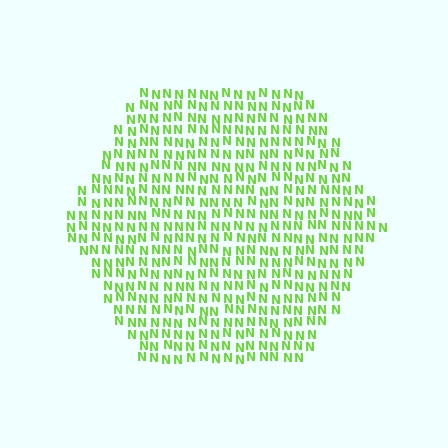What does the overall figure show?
The overall figure shows a hexagon.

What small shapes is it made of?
It is made of small letter N's.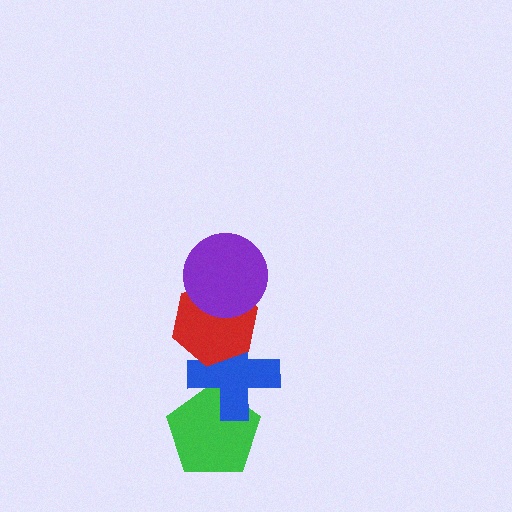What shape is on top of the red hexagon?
The purple circle is on top of the red hexagon.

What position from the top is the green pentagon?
The green pentagon is 4th from the top.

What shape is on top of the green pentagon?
The blue cross is on top of the green pentagon.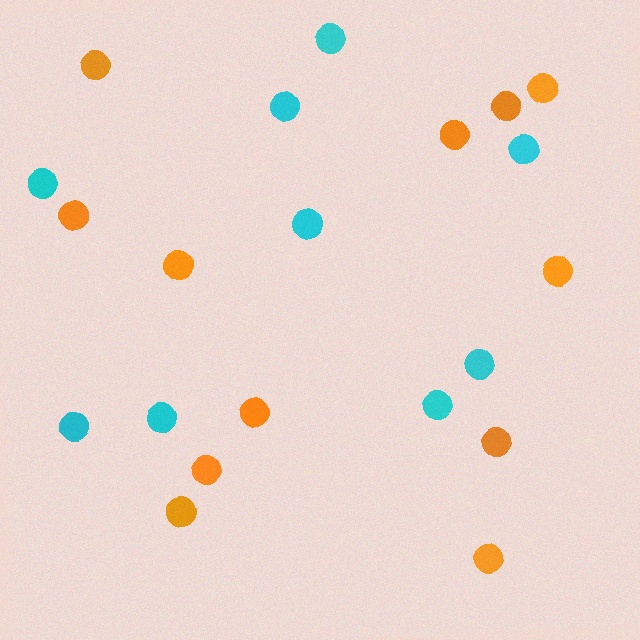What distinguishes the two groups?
There are 2 groups: one group of orange circles (12) and one group of cyan circles (9).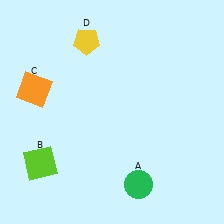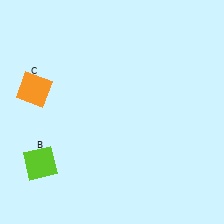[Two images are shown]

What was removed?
The yellow pentagon (D), the green circle (A) were removed in Image 2.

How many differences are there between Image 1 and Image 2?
There are 2 differences between the two images.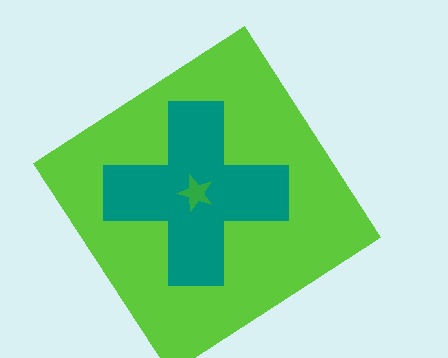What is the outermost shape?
The lime diamond.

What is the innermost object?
The green star.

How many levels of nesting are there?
3.